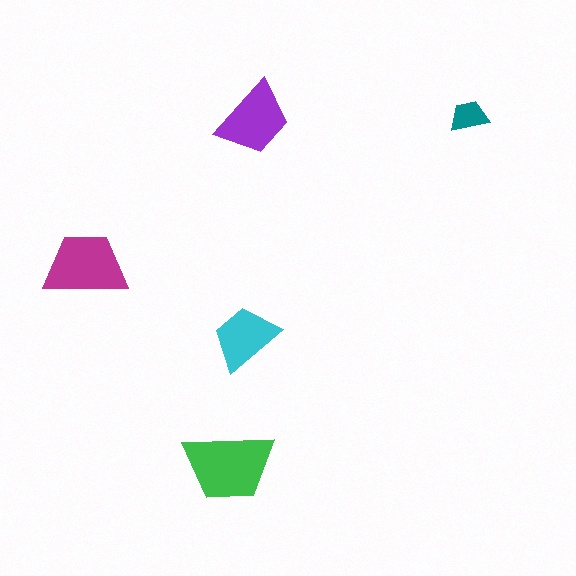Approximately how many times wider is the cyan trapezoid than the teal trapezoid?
About 1.5 times wider.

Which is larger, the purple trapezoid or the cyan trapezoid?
The purple one.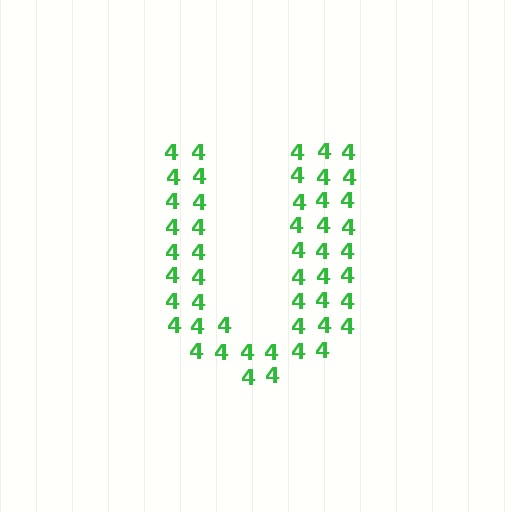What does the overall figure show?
The overall figure shows the letter U.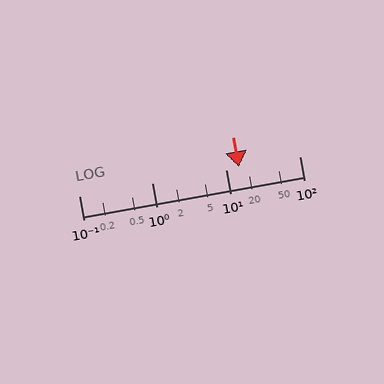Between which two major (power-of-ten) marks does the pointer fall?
The pointer is between 10 and 100.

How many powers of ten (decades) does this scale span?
The scale spans 3 decades, from 0.1 to 100.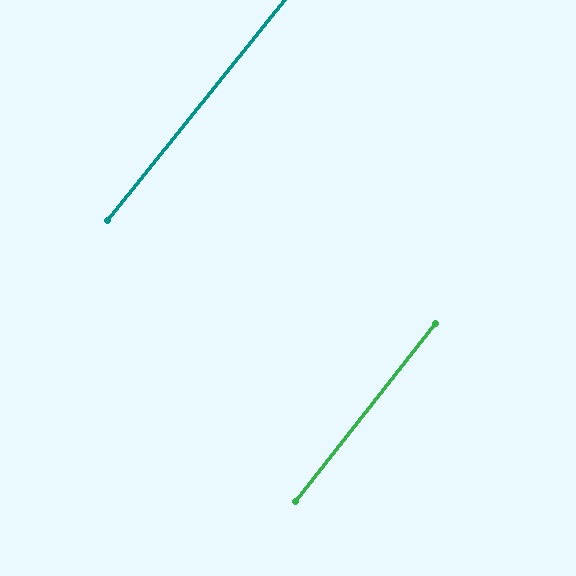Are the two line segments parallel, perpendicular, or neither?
Parallel — their directions differ by only 0.4°.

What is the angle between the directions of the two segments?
Approximately 0 degrees.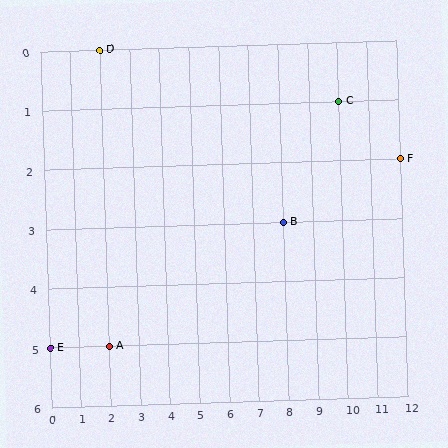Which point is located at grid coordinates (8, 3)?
Point B is at (8, 3).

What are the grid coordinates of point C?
Point C is at grid coordinates (10, 1).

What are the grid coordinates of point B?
Point B is at grid coordinates (8, 3).